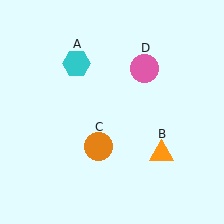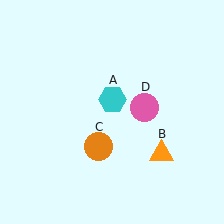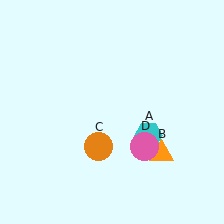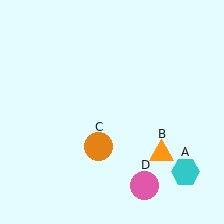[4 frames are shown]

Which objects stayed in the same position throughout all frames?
Orange triangle (object B) and orange circle (object C) remained stationary.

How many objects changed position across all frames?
2 objects changed position: cyan hexagon (object A), pink circle (object D).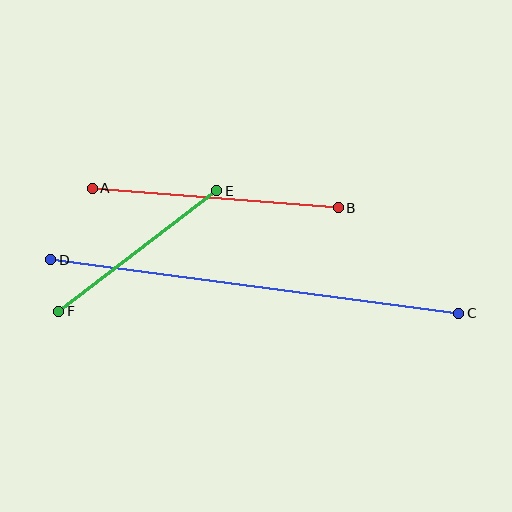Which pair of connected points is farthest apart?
Points C and D are farthest apart.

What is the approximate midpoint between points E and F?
The midpoint is at approximately (138, 251) pixels.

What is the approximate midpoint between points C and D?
The midpoint is at approximately (255, 287) pixels.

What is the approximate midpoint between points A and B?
The midpoint is at approximately (215, 198) pixels.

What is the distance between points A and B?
The distance is approximately 247 pixels.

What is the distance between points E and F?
The distance is approximately 199 pixels.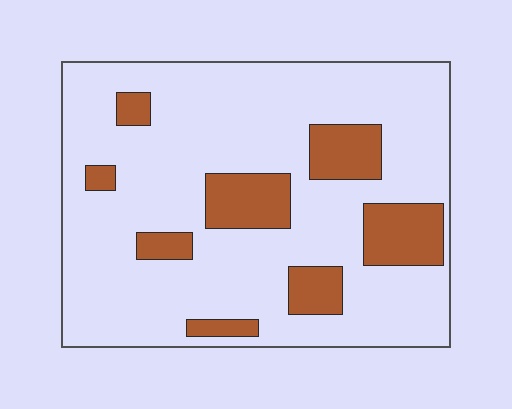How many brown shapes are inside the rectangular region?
8.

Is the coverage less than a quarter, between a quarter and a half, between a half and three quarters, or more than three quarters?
Less than a quarter.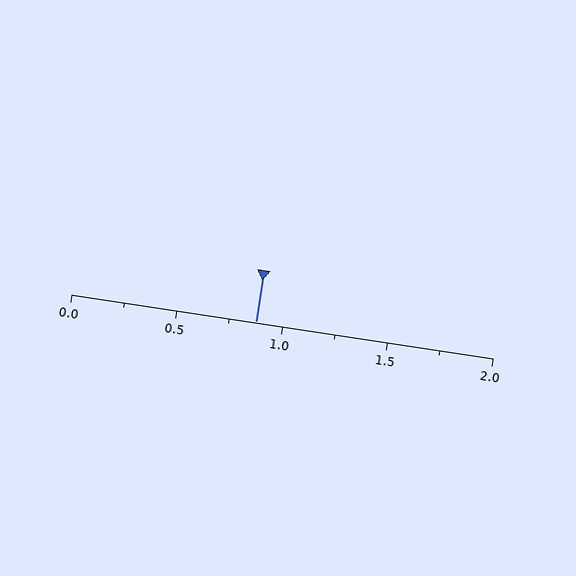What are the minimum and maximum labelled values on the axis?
The axis runs from 0.0 to 2.0.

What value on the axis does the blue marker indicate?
The marker indicates approximately 0.88.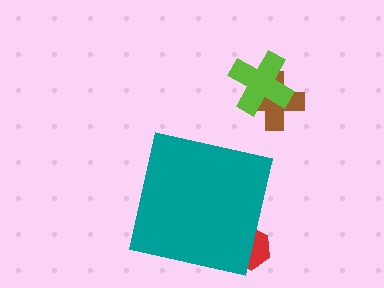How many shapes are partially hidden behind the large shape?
1 shape is partially hidden.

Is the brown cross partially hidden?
No, the brown cross is fully visible.